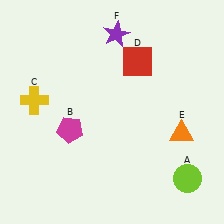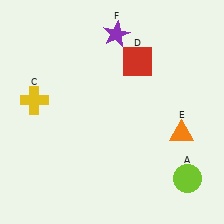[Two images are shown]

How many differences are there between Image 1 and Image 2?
There is 1 difference between the two images.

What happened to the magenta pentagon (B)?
The magenta pentagon (B) was removed in Image 2. It was in the bottom-left area of Image 1.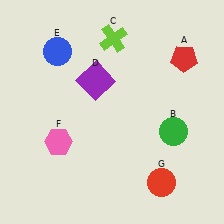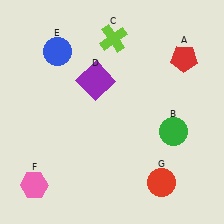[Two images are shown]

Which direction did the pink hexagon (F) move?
The pink hexagon (F) moved down.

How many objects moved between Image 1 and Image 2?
1 object moved between the two images.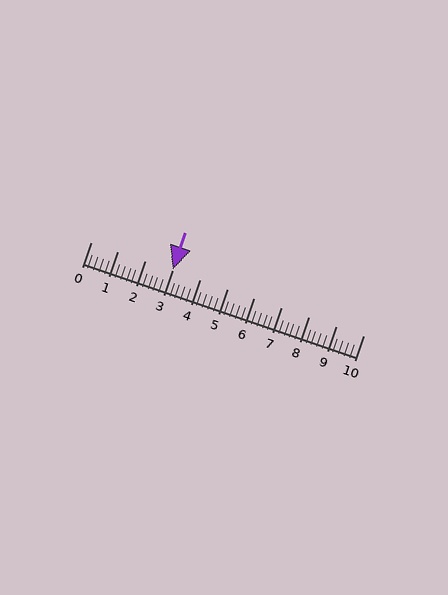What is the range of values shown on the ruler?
The ruler shows values from 0 to 10.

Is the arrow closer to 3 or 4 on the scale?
The arrow is closer to 3.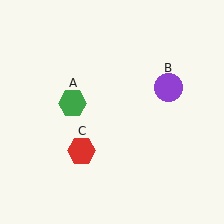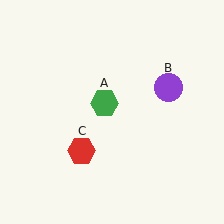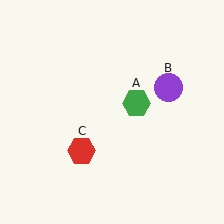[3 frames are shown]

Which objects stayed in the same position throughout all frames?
Purple circle (object B) and red hexagon (object C) remained stationary.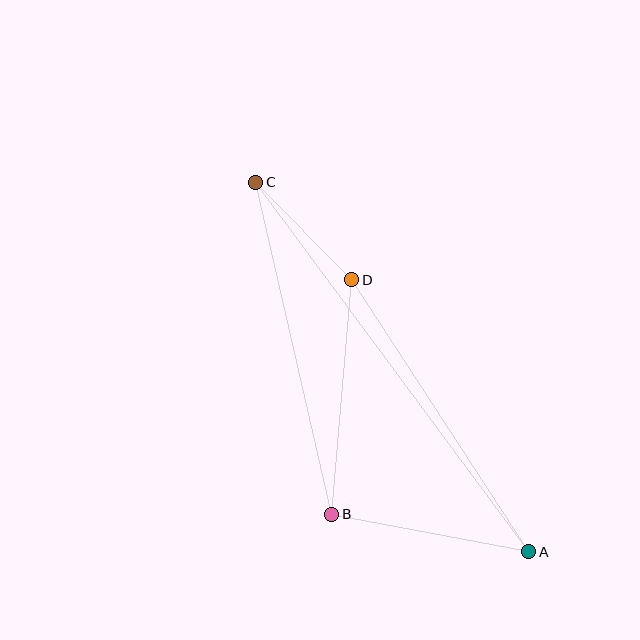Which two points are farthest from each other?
Points A and C are farthest from each other.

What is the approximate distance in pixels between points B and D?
The distance between B and D is approximately 235 pixels.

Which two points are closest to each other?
Points C and D are closest to each other.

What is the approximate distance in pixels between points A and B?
The distance between A and B is approximately 201 pixels.